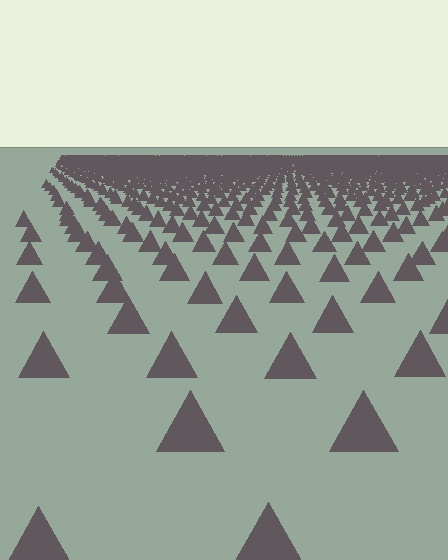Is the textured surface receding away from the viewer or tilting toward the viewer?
The surface is receding away from the viewer. Texture elements get smaller and denser toward the top.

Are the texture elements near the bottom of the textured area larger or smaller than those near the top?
Larger. Near the bottom, elements are closer to the viewer and appear at a bigger on-screen size.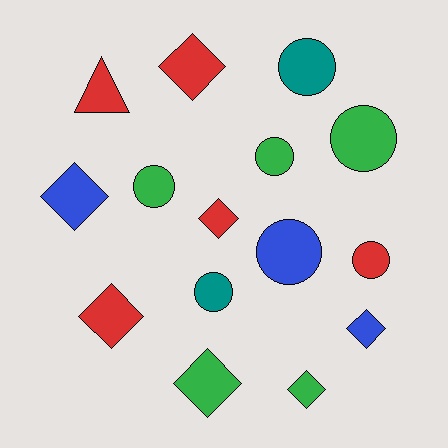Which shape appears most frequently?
Diamond, with 7 objects.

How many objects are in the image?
There are 15 objects.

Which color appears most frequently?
Red, with 5 objects.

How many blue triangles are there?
There are no blue triangles.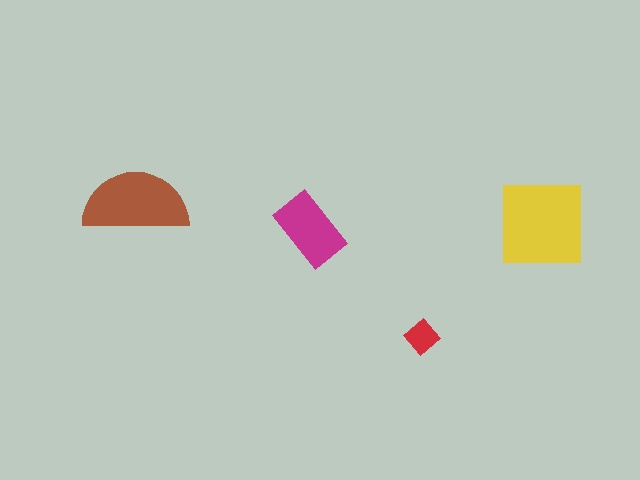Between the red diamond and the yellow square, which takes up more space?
The yellow square.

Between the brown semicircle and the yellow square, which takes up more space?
The yellow square.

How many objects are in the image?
There are 4 objects in the image.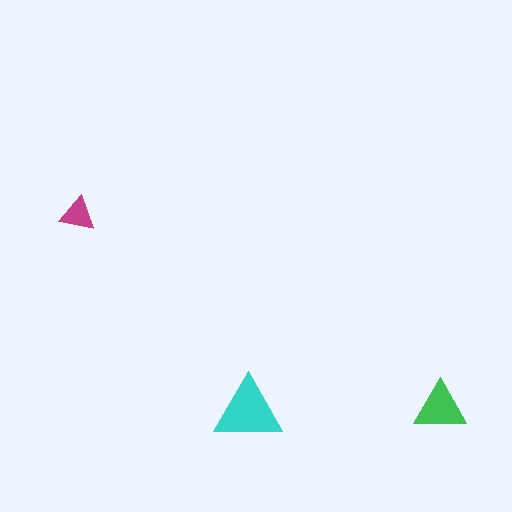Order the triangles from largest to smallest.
the cyan one, the green one, the magenta one.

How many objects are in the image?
There are 3 objects in the image.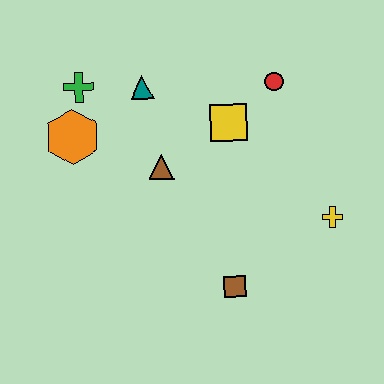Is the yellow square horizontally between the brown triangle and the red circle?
Yes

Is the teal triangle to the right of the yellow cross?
No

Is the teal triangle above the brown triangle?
Yes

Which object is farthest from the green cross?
The yellow cross is farthest from the green cross.